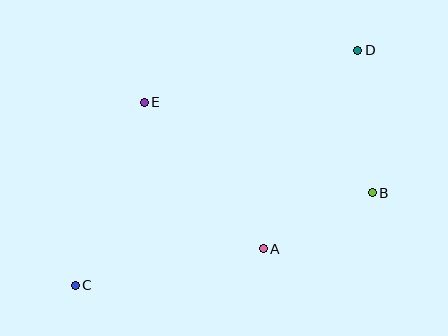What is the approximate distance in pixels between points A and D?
The distance between A and D is approximately 220 pixels.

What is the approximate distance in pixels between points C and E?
The distance between C and E is approximately 196 pixels.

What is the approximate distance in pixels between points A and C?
The distance between A and C is approximately 191 pixels.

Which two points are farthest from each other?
Points C and D are farthest from each other.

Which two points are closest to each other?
Points A and B are closest to each other.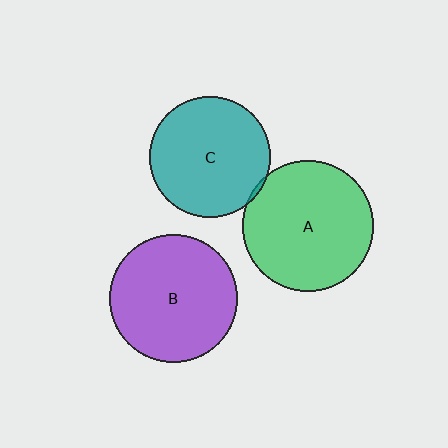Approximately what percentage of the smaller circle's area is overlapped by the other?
Approximately 5%.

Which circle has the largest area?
Circle A (green).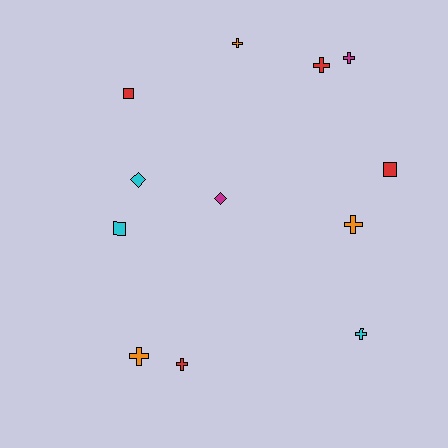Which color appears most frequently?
Red, with 4 objects.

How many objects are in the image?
There are 12 objects.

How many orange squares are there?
There are no orange squares.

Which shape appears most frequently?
Cross, with 7 objects.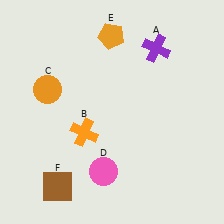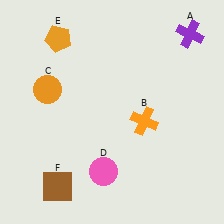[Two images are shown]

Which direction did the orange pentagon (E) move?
The orange pentagon (E) moved left.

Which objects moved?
The objects that moved are: the purple cross (A), the orange cross (B), the orange pentagon (E).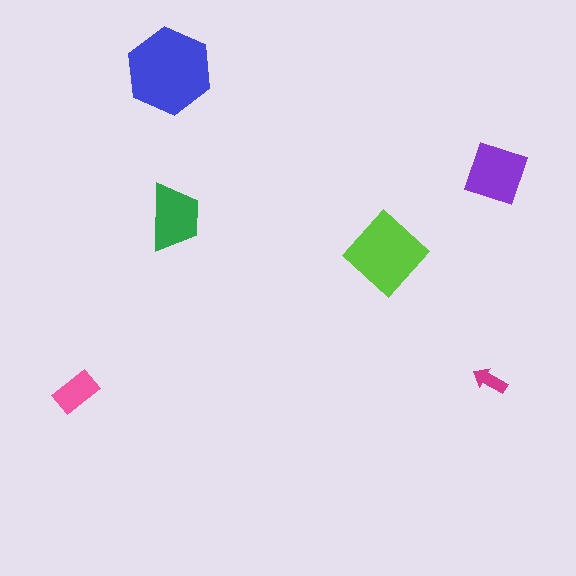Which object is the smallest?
The magenta arrow.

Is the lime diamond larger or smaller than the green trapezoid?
Larger.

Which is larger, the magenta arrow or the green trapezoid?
The green trapezoid.